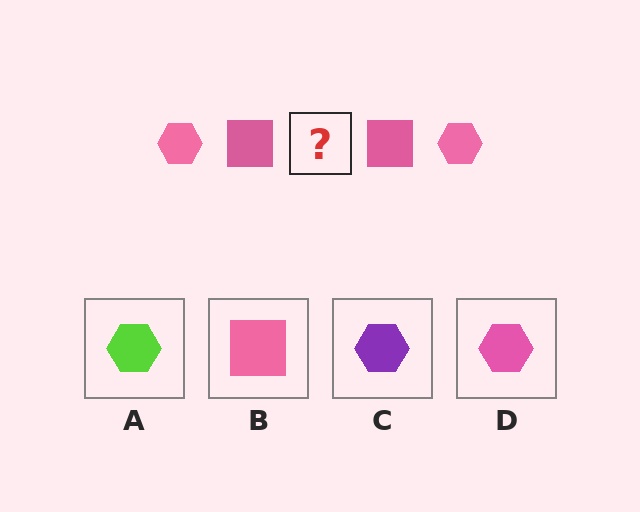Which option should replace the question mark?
Option D.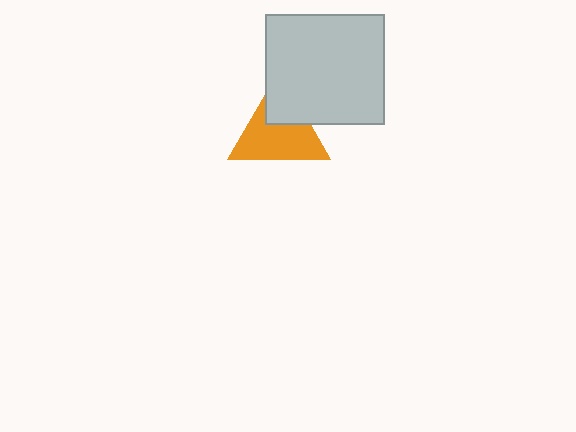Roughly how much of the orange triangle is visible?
Most of it is visible (roughly 68%).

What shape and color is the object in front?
The object in front is a light gray rectangle.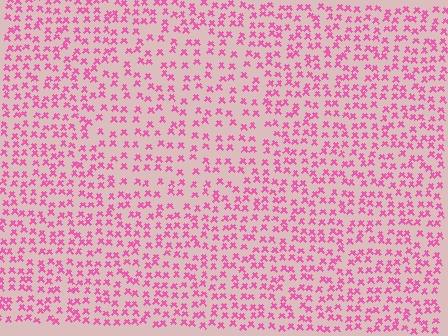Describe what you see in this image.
The image contains small pink elements arranged at two different densities. A circle-shaped region is visible where the elements are less densely packed than the surrounding area.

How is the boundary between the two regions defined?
The boundary is defined by a change in element density (approximately 1.5x ratio). All elements are the same color, size, and shape.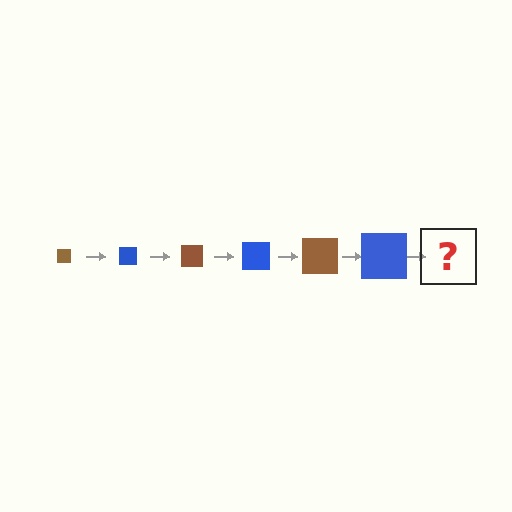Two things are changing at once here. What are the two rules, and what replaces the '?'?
The two rules are that the square grows larger each step and the color cycles through brown and blue. The '?' should be a brown square, larger than the previous one.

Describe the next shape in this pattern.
It should be a brown square, larger than the previous one.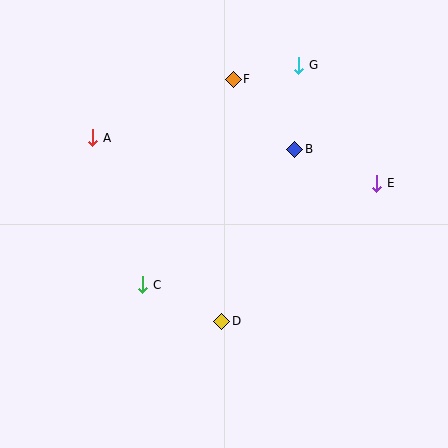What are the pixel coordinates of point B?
Point B is at (295, 149).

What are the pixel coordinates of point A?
Point A is at (93, 138).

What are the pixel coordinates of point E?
Point E is at (377, 183).